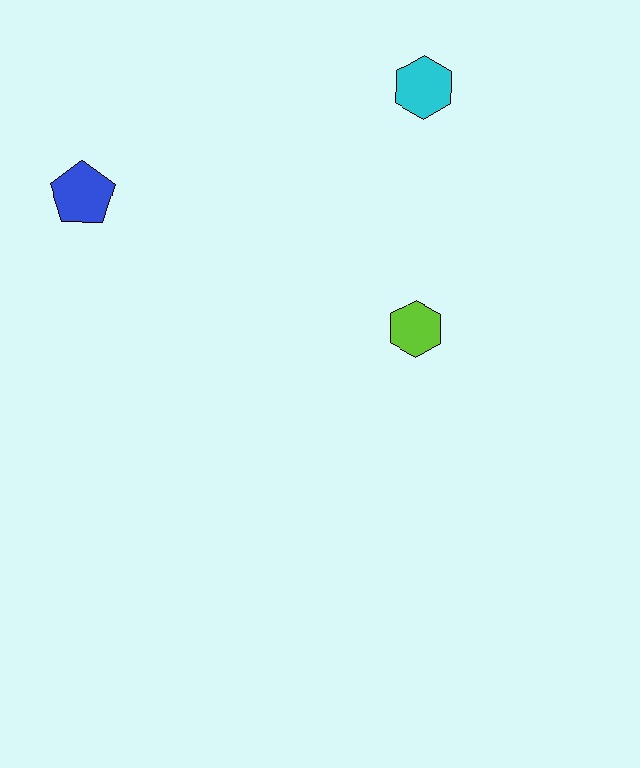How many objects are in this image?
There are 3 objects.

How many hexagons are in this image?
There are 2 hexagons.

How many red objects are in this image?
There are no red objects.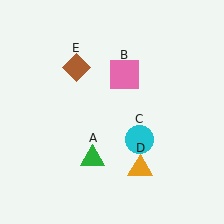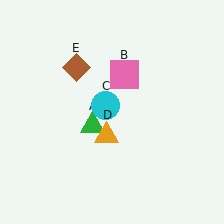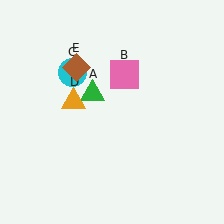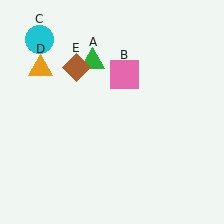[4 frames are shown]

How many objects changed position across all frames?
3 objects changed position: green triangle (object A), cyan circle (object C), orange triangle (object D).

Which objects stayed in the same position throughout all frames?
Pink square (object B) and brown diamond (object E) remained stationary.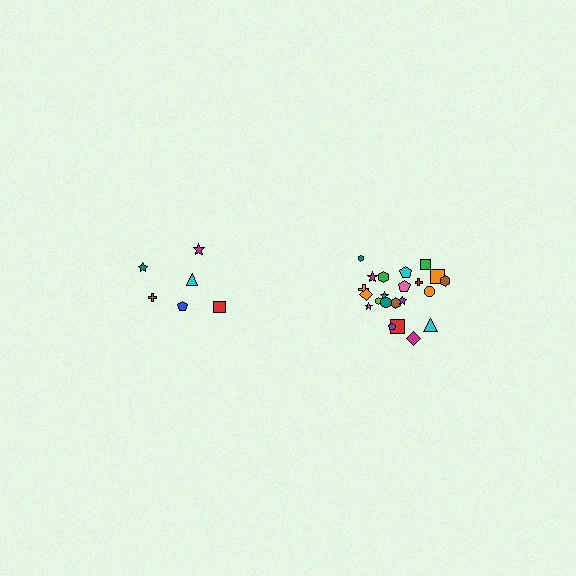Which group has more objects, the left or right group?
The right group.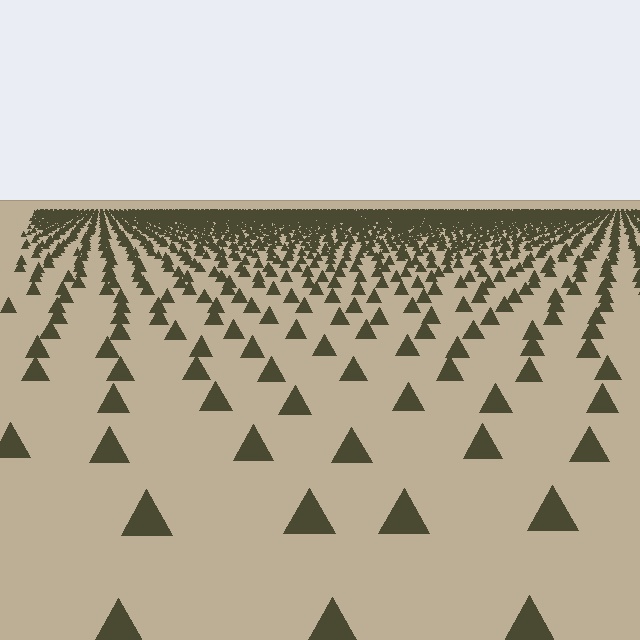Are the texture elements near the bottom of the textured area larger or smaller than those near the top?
Larger. Near the bottom, elements are closer to the viewer and appear at a bigger on-screen size.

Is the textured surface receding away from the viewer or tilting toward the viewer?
The surface is receding away from the viewer. Texture elements get smaller and denser toward the top.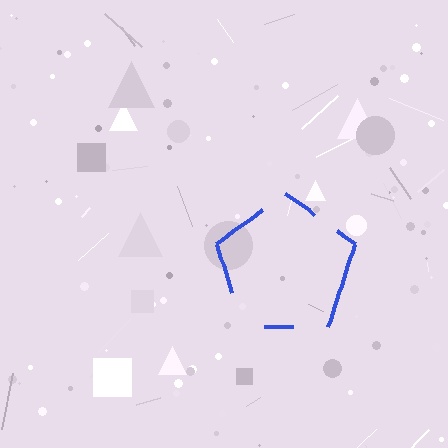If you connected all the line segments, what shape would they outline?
They would outline a pentagon.